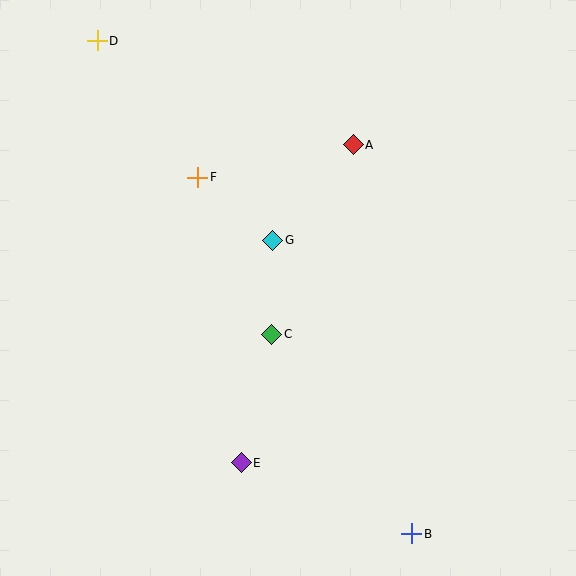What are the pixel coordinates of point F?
Point F is at (198, 177).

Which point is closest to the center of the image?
Point C at (272, 334) is closest to the center.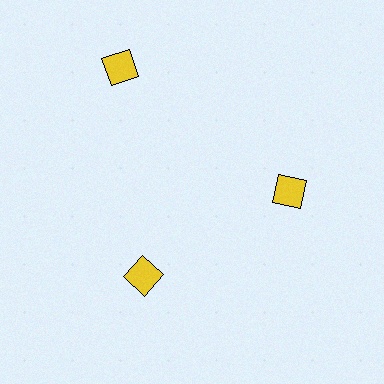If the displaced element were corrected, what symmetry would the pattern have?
It would have 3-fold rotational symmetry — the pattern would map onto itself every 120 degrees.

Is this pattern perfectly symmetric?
No. The 3 yellow diamonds are arranged in a ring, but one element near the 11 o'clock position is pushed outward from the center, breaking the 3-fold rotational symmetry.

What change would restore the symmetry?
The symmetry would be restored by moving it inward, back onto the ring so that all 3 diamonds sit at equal angles and equal distance from the center.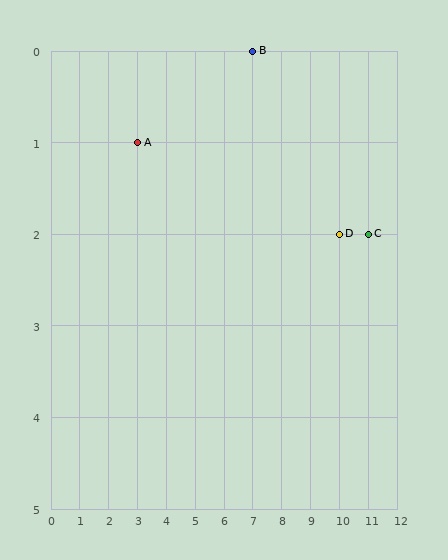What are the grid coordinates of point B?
Point B is at grid coordinates (7, 0).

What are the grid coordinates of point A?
Point A is at grid coordinates (3, 1).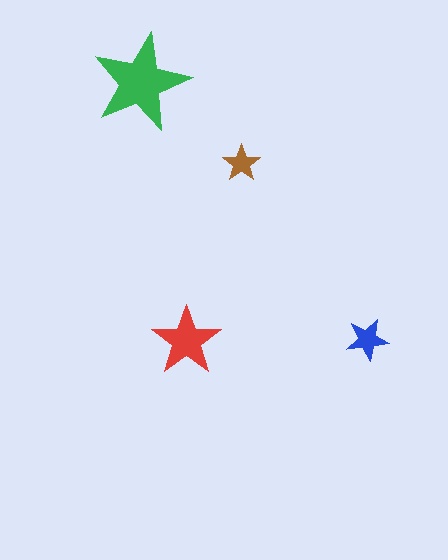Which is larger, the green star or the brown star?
The green one.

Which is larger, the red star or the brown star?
The red one.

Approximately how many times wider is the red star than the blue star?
About 1.5 times wider.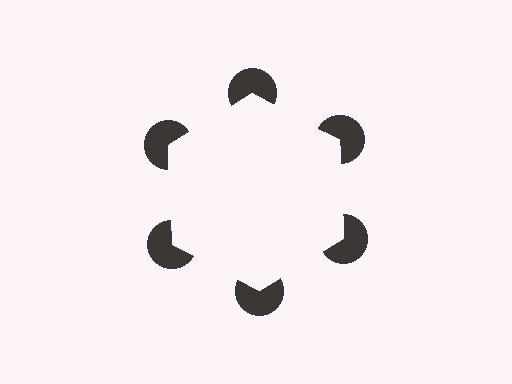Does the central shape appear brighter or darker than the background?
It typically appears slightly brighter than the background, even though no actual brightness change is drawn.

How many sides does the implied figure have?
6 sides.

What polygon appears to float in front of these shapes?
An illusory hexagon — its edges are inferred from the aligned wedge cuts in the pac-man discs, not physically drawn.